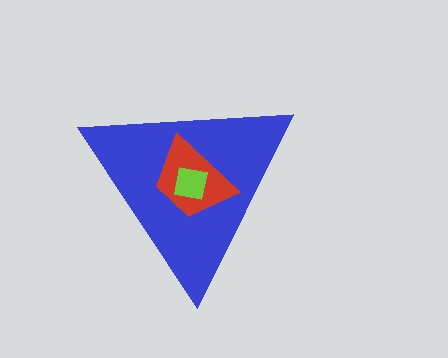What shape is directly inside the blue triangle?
The red trapezoid.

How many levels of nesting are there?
3.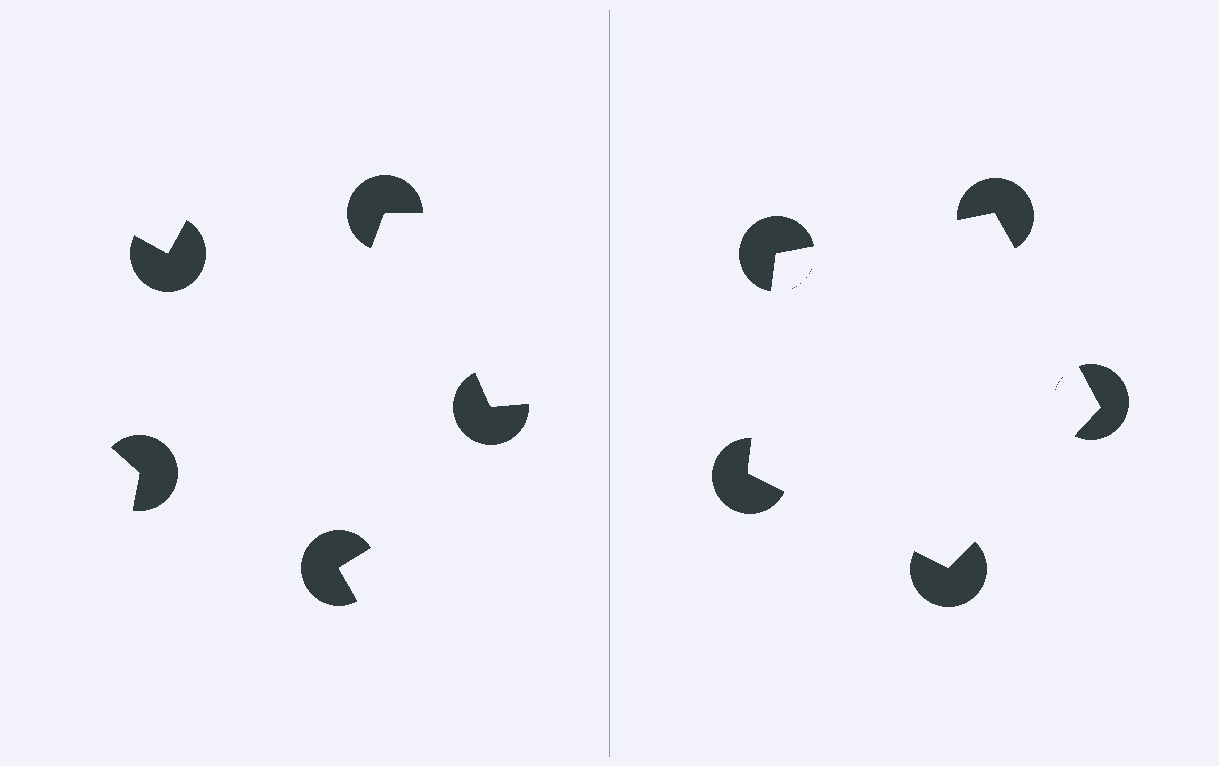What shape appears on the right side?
An illusory pentagon.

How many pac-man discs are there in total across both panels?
10 — 5 on each side.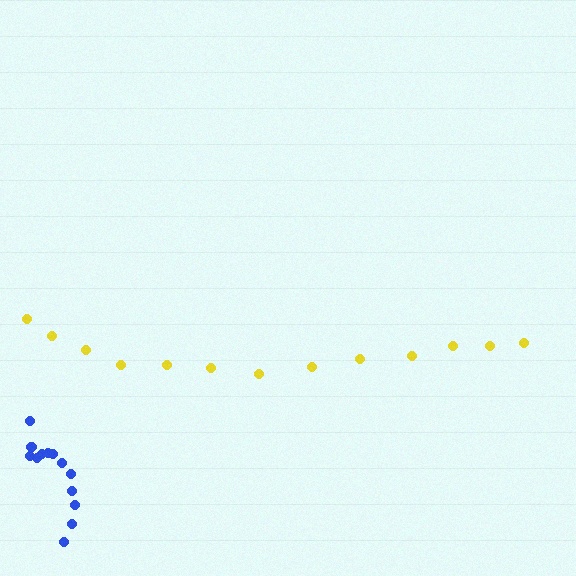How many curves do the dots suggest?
There are 2 distinct paths.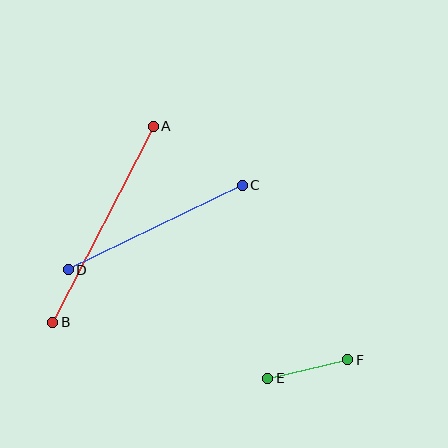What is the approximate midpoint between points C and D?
The midpoint is at approximately (155, 228) pixels.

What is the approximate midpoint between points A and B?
The midpoint is at approximately (103, 224) pixels.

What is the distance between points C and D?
The distance is approximately 193 pixels.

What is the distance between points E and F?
The distance is approximately 82 pixels.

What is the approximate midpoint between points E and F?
The midpoint is at approximately (308, 369) pixels.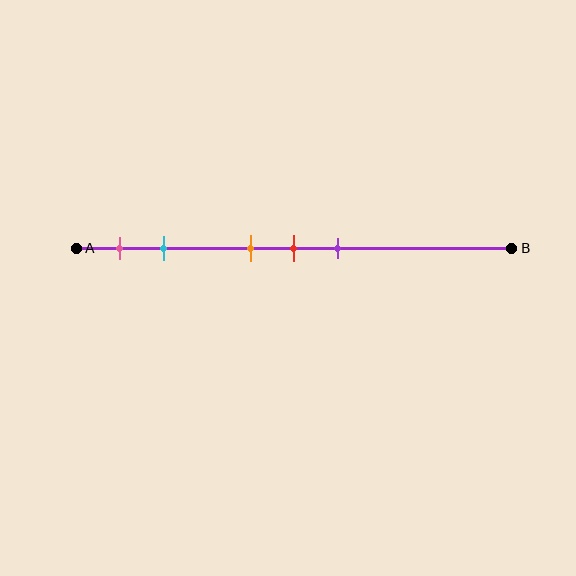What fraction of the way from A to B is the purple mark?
The purple mark is approximately 60% (0.6) of the way from A to B.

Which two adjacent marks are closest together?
The orange and red marks are the closest adjacent pair.